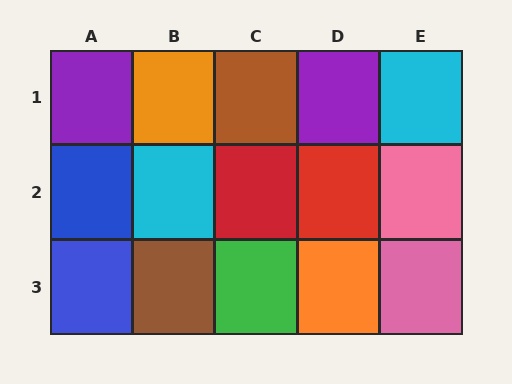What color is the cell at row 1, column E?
Cyan.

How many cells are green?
1 cell is green.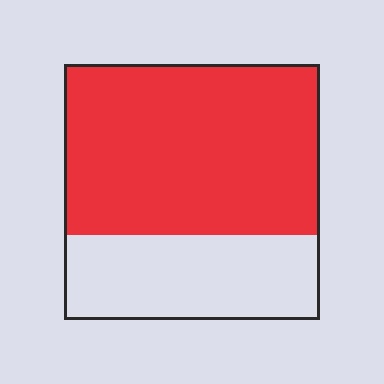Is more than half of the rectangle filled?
Yes.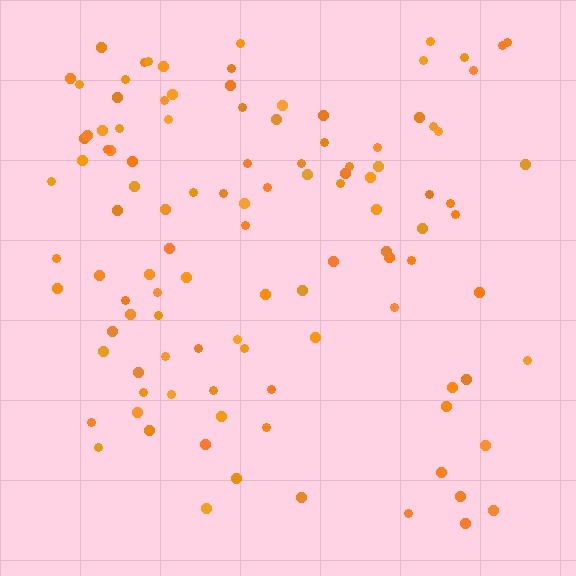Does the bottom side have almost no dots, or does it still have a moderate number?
Still a moderate number, just noticeably fewer than the top.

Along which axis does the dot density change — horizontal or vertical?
Vertical.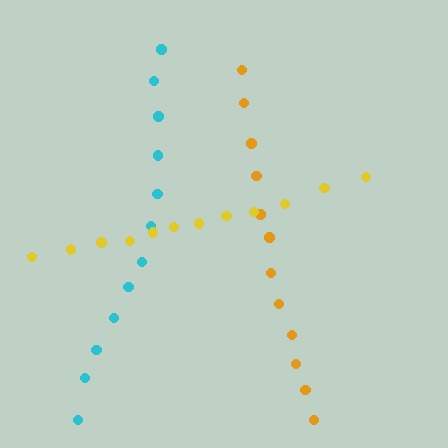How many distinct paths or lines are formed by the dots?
There are 3 distinct paths.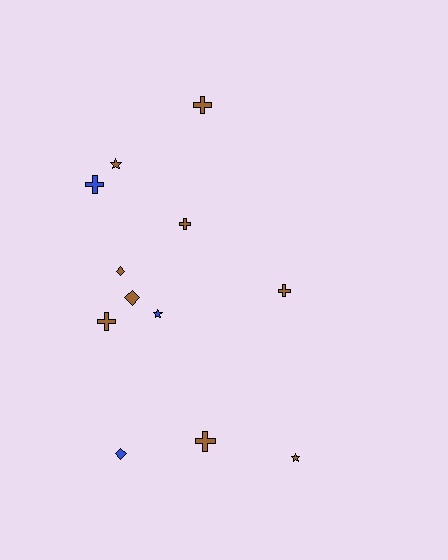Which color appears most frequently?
Brown, with 9 objects.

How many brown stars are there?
There are 2 brown stars.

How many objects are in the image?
There are 12 objects.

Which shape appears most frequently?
Cross, with 6 objects.